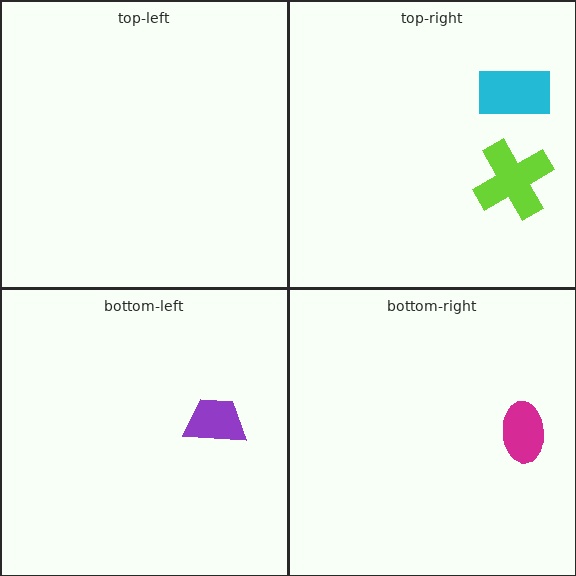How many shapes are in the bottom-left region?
1.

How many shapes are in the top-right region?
2.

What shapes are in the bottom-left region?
The purple trapezoid.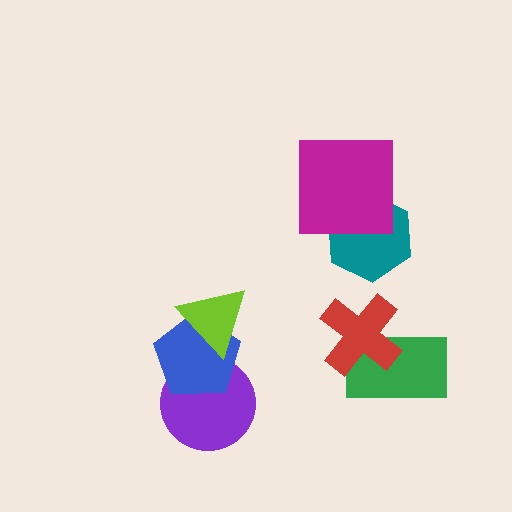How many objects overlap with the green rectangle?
1 object overlaps with the green rectangle.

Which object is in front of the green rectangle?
The red cross is in front of the green rectangle.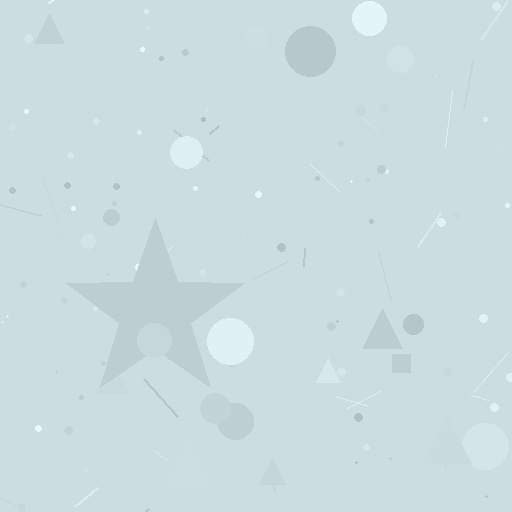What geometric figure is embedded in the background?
A star is embedded in the background.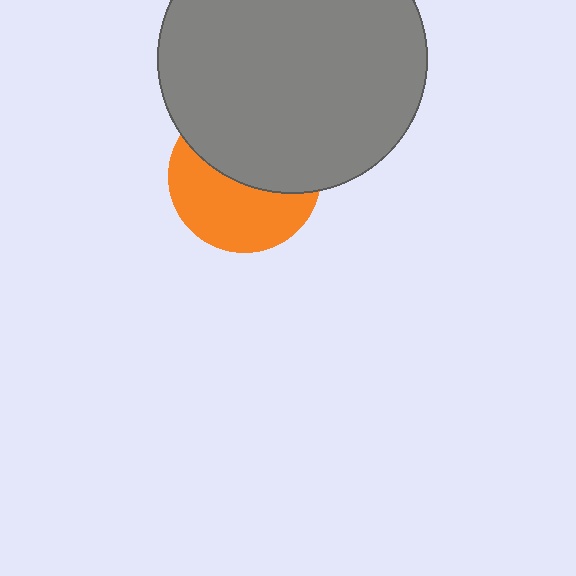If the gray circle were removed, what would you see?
You would see the complete orange circle.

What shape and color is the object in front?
The object in front is a gray circle.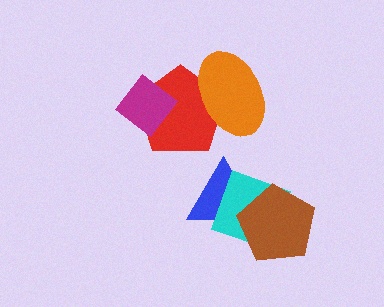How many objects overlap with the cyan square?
2 objects overlap with the cyan square.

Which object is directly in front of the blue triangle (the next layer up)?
The cyan square is directly in front of the blue triangle.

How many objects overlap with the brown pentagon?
2 objects overlap with the brown pentagon.